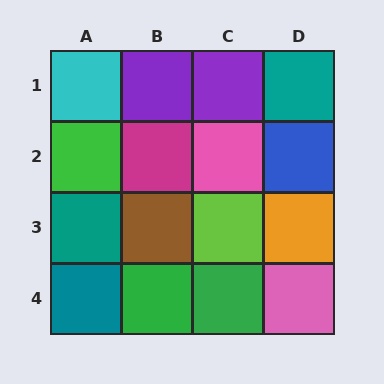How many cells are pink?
2 cells are pink.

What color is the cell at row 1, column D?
Teal.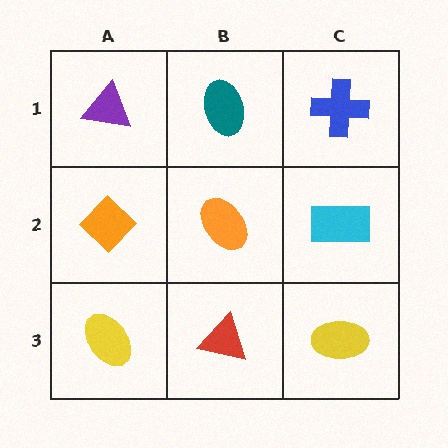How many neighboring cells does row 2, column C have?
3.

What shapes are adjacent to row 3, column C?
A cyan rectangle (row 2, column C), a red triangle (row 3, column B).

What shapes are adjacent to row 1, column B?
An orange ellipse (row 2, column B), a purple triangle (row 1, column A), a blue cross (row 1, column C).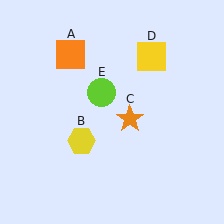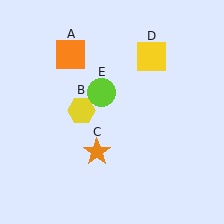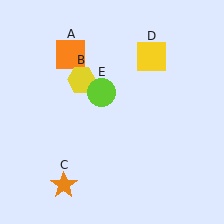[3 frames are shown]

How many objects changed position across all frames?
2 objects changed position: yellow hexagon (object B), orange star (object C).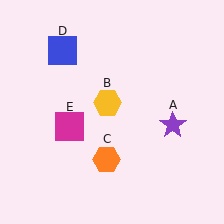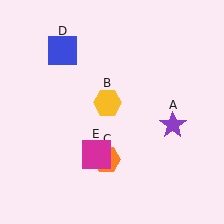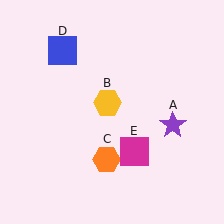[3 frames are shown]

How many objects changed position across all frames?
1 object changed position: magenta square (object E).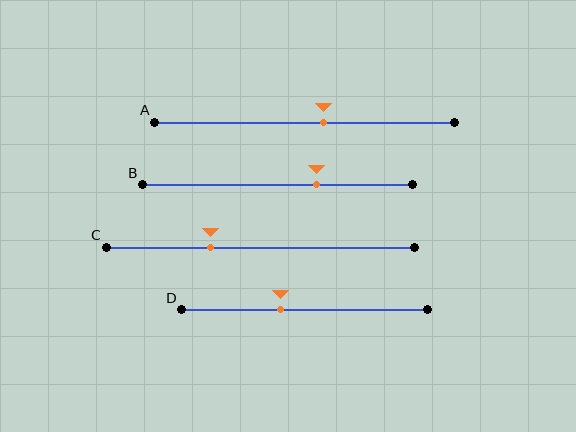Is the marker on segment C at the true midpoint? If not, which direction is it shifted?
No, the marker on segment C is shifted to the left by about 16% of the segment length.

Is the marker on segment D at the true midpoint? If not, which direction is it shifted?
No, the marker on segment D is shifted to the left by about 10% of the segment length.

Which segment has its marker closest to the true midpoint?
Segment A has its marker closest to the true midpoint.